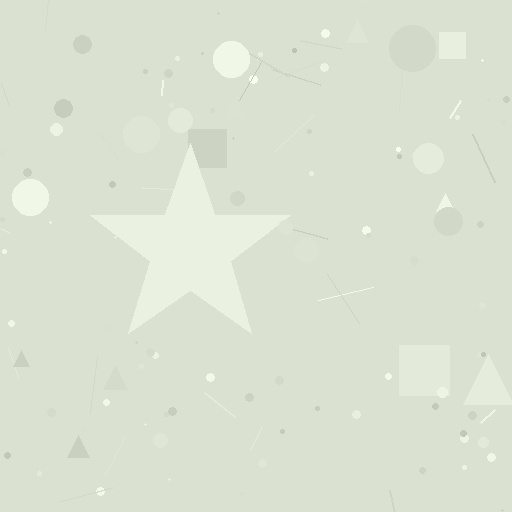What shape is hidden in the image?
A star is hidden in the image.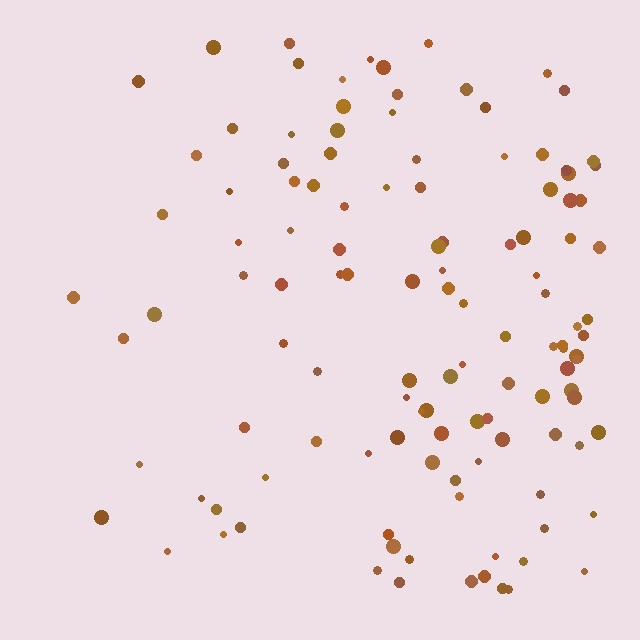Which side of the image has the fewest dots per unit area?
The left.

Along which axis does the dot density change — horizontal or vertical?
Horizontal.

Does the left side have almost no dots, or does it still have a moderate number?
Still a moderate number, just noticeably fewer than the right.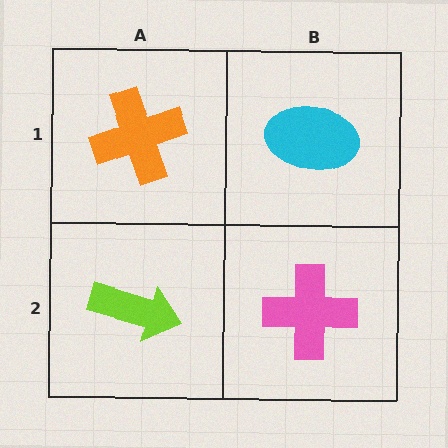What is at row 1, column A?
An orange cross.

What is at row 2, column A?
A lime arrow.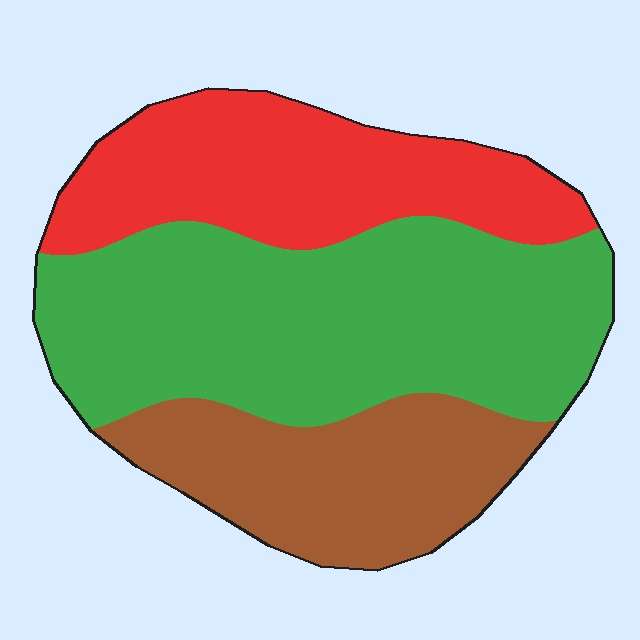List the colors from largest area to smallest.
From largest to smallest: green, red, brown.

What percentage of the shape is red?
Red covers about 30% of the shape.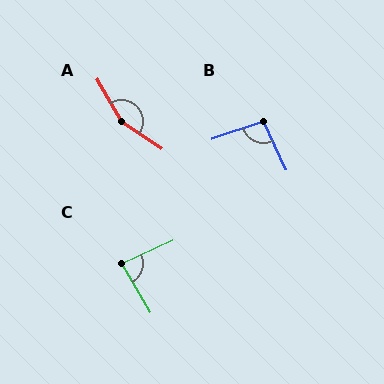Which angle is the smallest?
C, at approximately 84 degrees.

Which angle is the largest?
A, at approximately 154 degrees.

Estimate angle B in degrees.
Approximately 97 degrees.